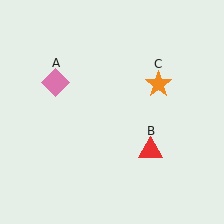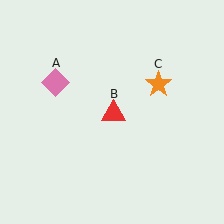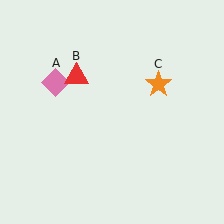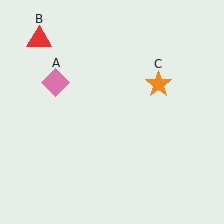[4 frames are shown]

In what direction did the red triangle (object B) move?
The red triangle (object B) moved up and to the left.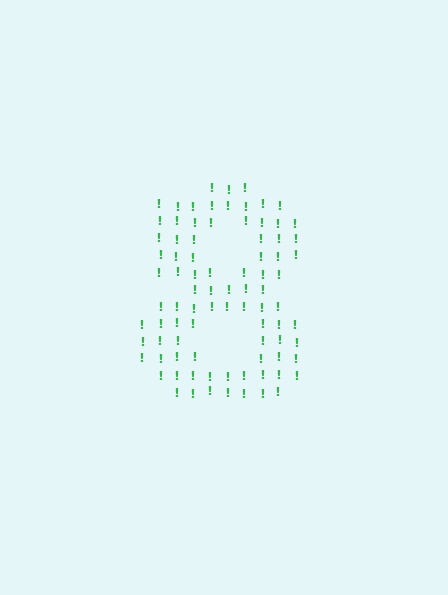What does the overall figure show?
The overall figure shows the digit 8.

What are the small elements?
The small elements are exclamation marks.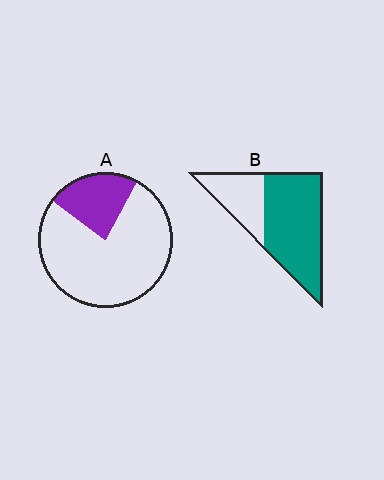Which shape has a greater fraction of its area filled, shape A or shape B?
Shape B.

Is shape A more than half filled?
No.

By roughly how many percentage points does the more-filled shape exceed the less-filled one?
By roughly 45 percentage points (B over A).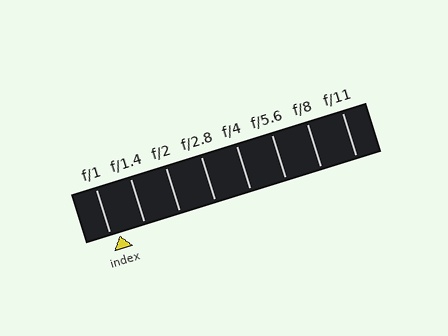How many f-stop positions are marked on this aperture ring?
There are 8 f-stop positions marked.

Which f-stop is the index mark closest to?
The index mark is closest to f/1.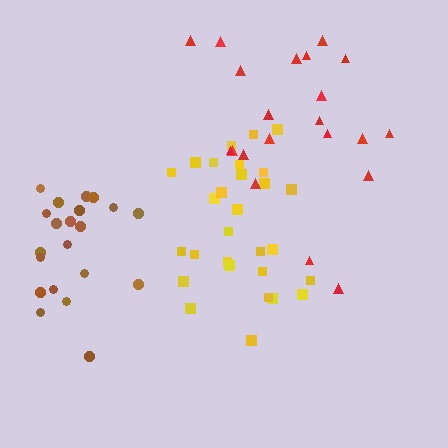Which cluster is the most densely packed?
Yellow.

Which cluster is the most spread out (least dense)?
Brown.